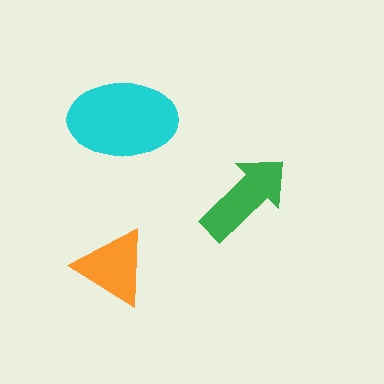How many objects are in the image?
There are 3 objects in the image.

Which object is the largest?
The cyan ellipse.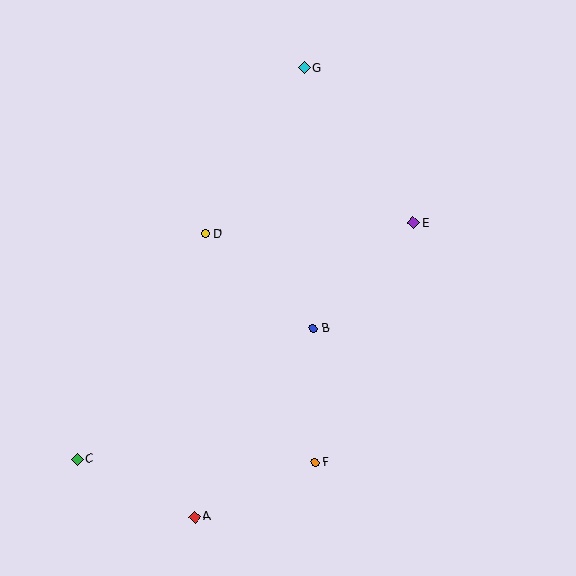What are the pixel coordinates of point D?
Point D is at (205, 234).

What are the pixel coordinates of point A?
Point A is at (195, 517).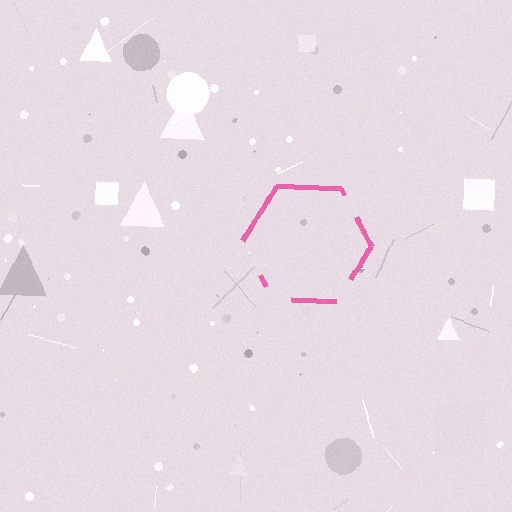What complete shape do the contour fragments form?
The contour fragments form a hexagon.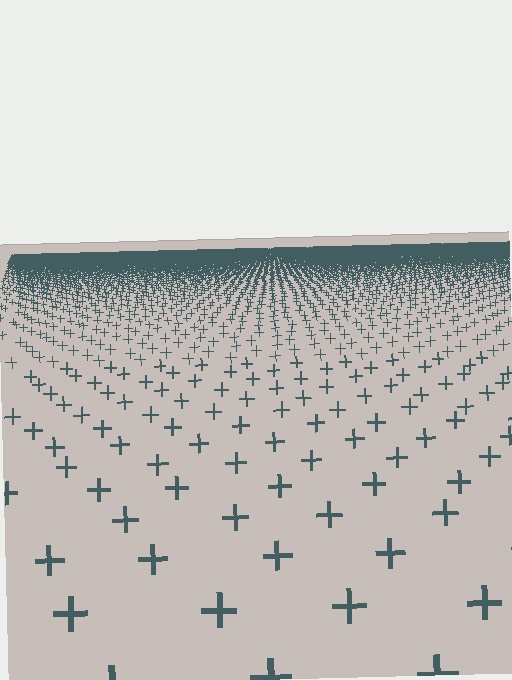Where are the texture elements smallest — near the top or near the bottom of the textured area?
Near the top.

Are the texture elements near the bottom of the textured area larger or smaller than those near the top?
Larger. Near the bottom, elements are closer to the viewer and appear at a bigger on-screen size.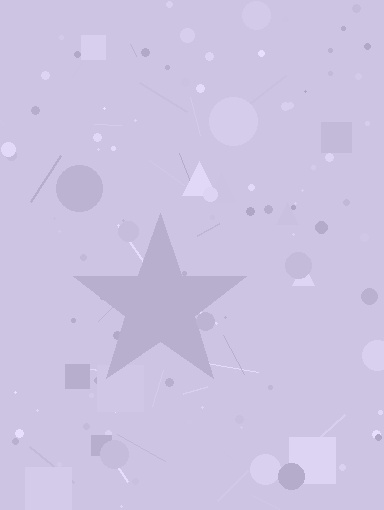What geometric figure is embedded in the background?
A star is embedded in the background.